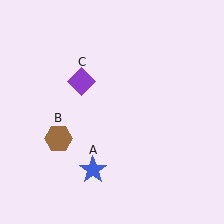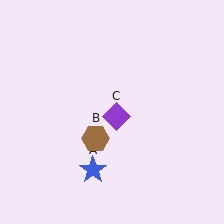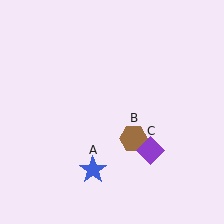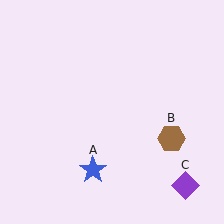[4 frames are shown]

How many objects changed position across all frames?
2 objects changed position: brown hexagon (object B), purple diamond (object C).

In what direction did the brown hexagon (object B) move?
The brown hexagon (object B) moved right.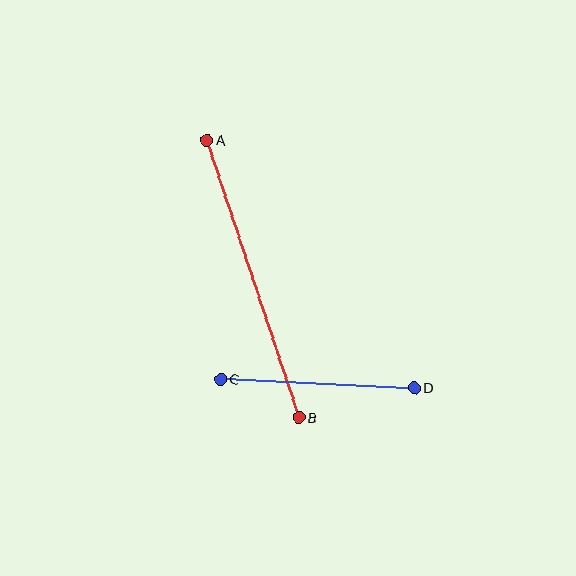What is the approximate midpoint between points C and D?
The midpoint is at approximately (317, 383) pixels.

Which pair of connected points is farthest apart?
Points A and B are farthest apart.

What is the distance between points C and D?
The distance is approximately 194 pixels.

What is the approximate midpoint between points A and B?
The midpoint is at approximately (253, 279) pixels.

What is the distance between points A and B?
The distance is approximately 293 pixels.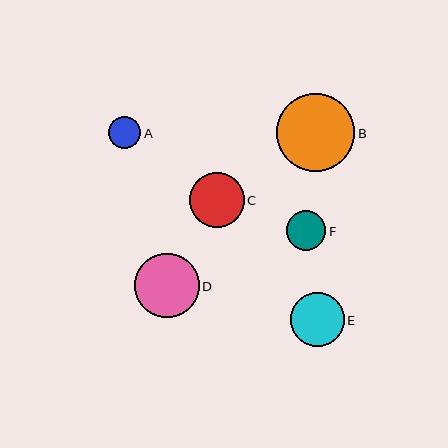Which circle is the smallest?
Circle A is the smallest with a size of approximately 32 pixels.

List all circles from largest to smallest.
From largest to smallest: B, D, C, E, F, A.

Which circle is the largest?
Circle B is the largest with a size of approximately 78 pixels.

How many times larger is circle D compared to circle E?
Circle D is approximately 1.2 times the size of circle E.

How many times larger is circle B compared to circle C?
Circle B is approximately 1.4 times the size of circle C.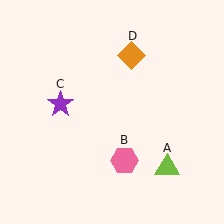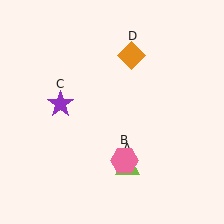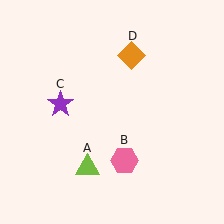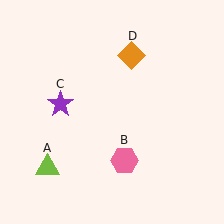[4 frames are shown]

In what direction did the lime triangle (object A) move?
The lime triangle (object A) moved left.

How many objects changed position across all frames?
1 object changed position: lime triangle (object A).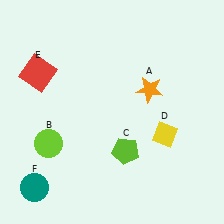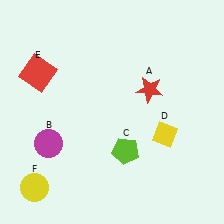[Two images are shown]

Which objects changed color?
A changed from orange to red. B changed from lime to magenta. F changed from teal to yellow.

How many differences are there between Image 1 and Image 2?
There are 3 differences between the two images.